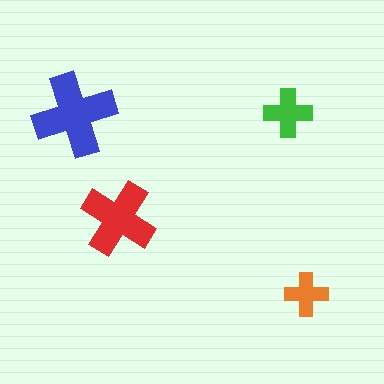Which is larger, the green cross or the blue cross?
The blue one.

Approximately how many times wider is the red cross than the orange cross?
About 1.5 times wider.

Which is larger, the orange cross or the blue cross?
The blue one.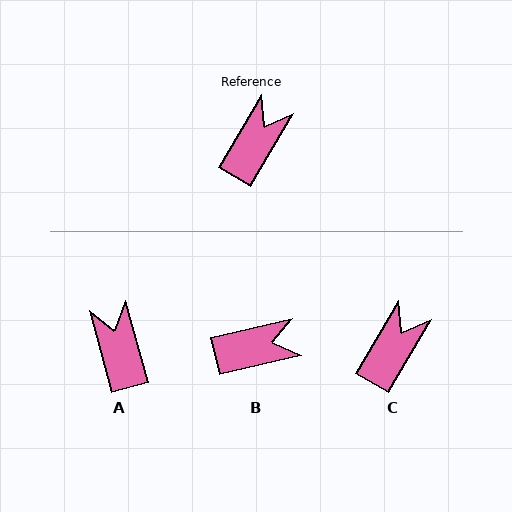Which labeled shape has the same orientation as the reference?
C.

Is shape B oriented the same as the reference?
No, it is off by about 46 degrees.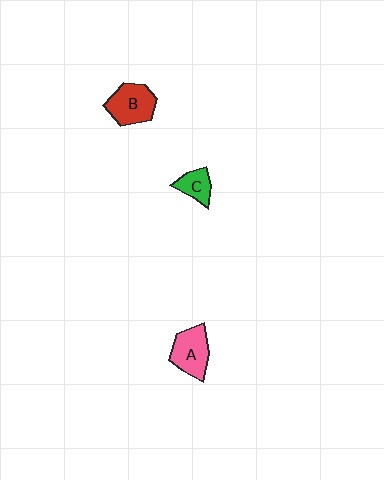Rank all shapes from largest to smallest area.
From largest to smallest: B (red), A (pink), C (green).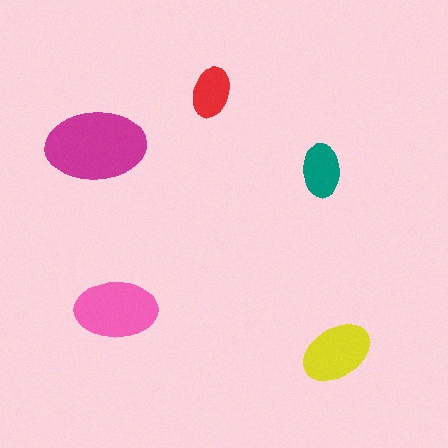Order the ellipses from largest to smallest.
the magenta one, the pink one, the yellow one, the teal one, the red one.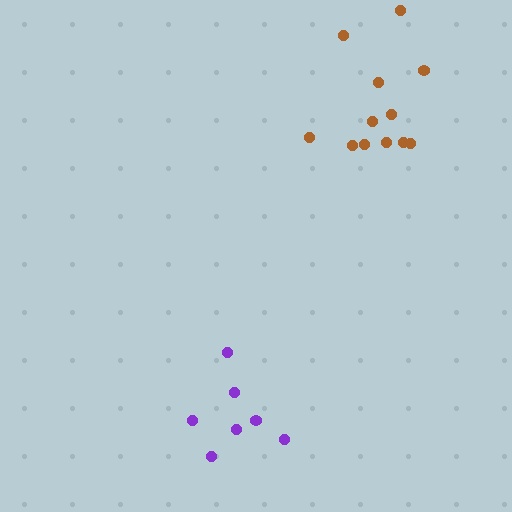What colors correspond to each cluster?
The clusters are colored: purple, brown.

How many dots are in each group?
Group 1: 7 dots, Group 2: 12 dots (19 total).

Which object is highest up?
The brown cluster is topmost.